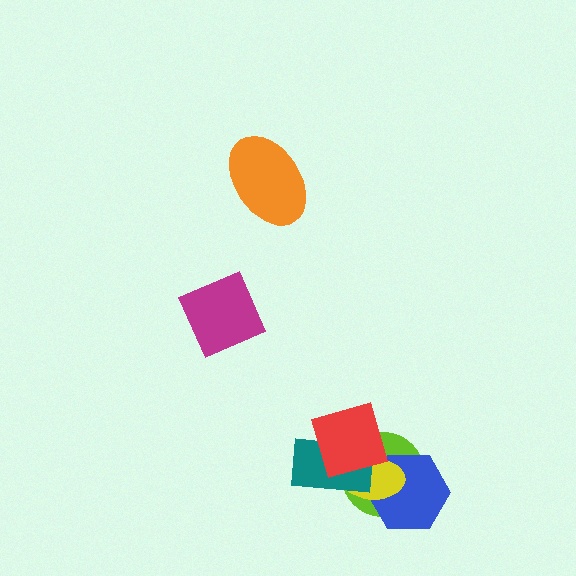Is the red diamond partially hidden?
No, no other shape covers it.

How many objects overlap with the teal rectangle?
3 objects overlap with the teal rectangle.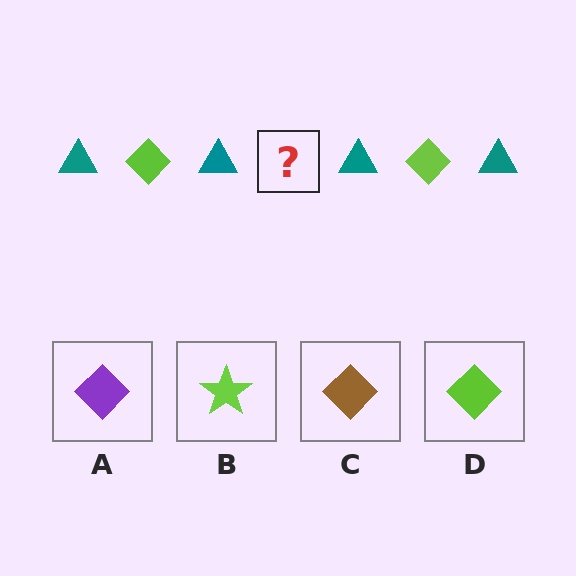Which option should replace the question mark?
Option D.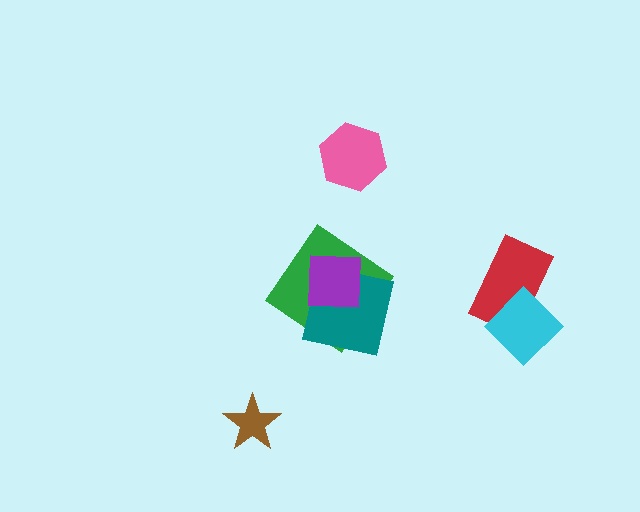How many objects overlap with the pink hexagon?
0 objects overlap with the pink hexagon.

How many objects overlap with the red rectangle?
1 object overlaps with the red rectangle.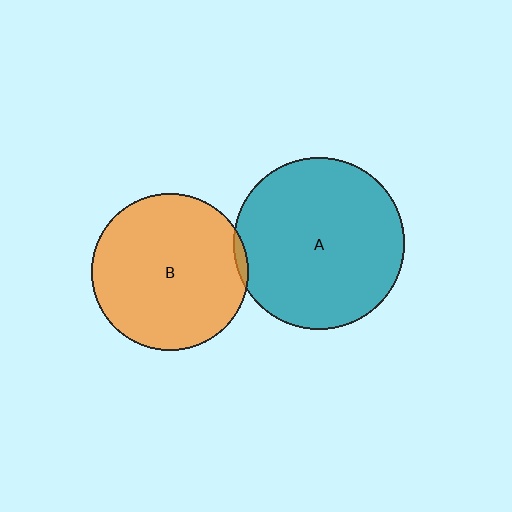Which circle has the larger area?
Circle A (teal).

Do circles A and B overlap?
Yes.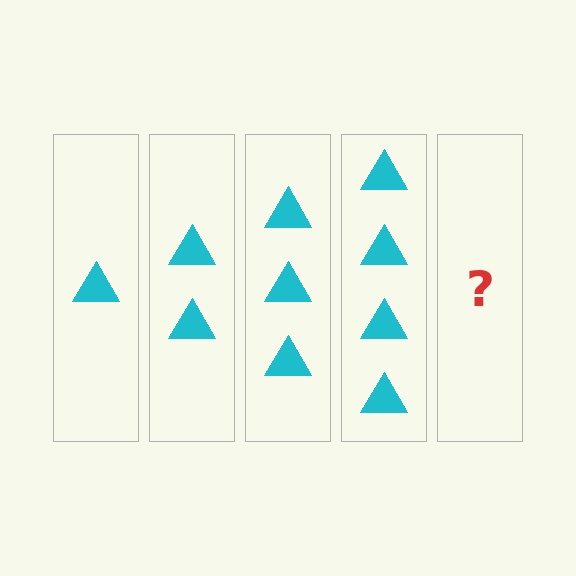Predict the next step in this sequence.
The next step is 5 triangles.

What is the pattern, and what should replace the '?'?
The pattern is that each step adds one more triangle. The '?' should be 5 triangles.